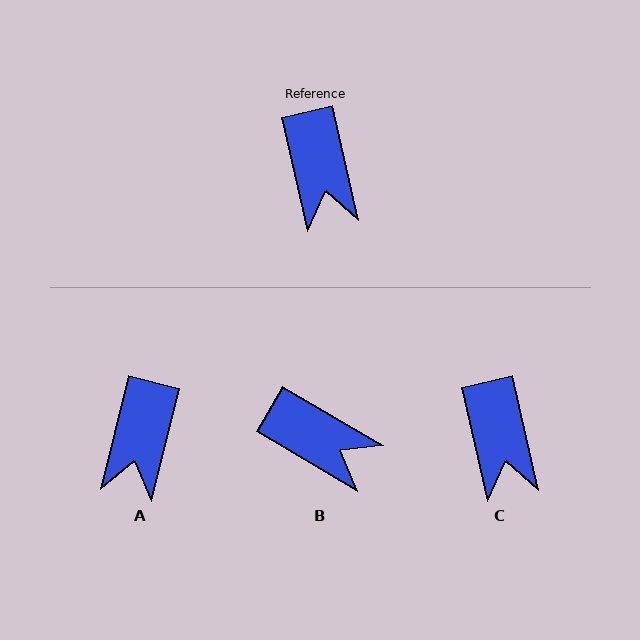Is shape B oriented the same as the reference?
No, it is off by about 47 degrees.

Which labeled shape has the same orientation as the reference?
C.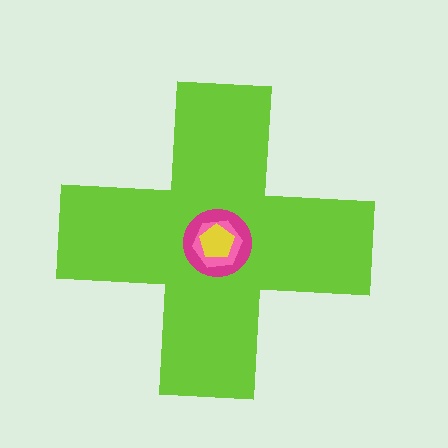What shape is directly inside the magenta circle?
The pink hexagon.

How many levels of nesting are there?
4.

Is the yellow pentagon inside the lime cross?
Yes.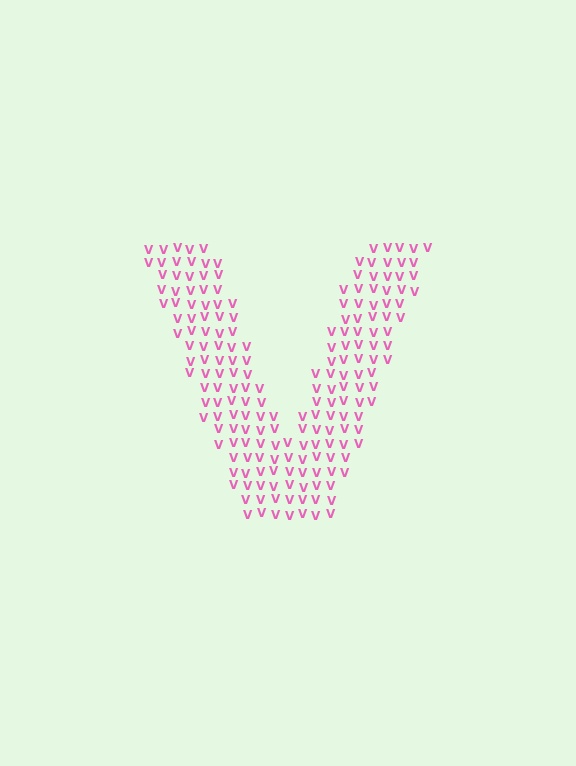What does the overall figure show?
The overall figure shows the letter V.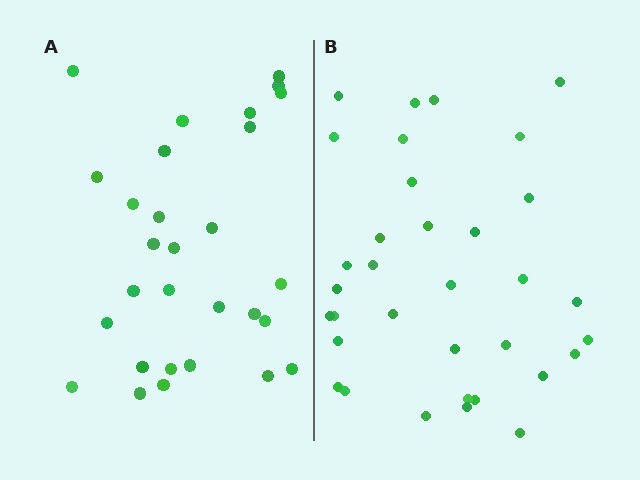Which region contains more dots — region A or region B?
Region B (the right region) has more dots.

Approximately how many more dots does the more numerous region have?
Region B has about 5 more dots than region A.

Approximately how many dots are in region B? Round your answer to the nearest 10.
About 30 dots. (The exact count is 34, which rounds to 30.)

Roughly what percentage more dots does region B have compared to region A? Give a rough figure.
About 15% more.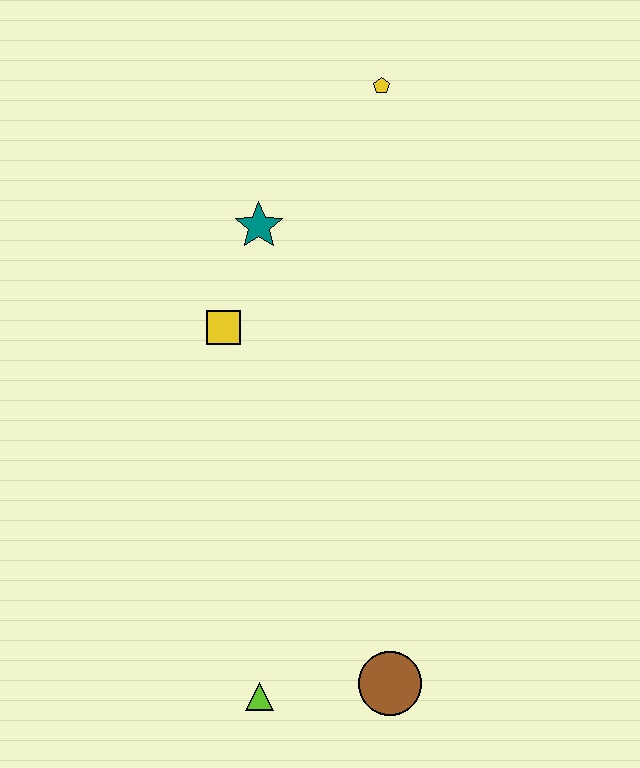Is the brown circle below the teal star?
Yes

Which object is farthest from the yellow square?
The brown circle is farthest from the yellow square.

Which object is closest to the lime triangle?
The brown circle is closest to the lime triangle.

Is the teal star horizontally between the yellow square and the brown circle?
Yes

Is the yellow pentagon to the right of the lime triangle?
Yes